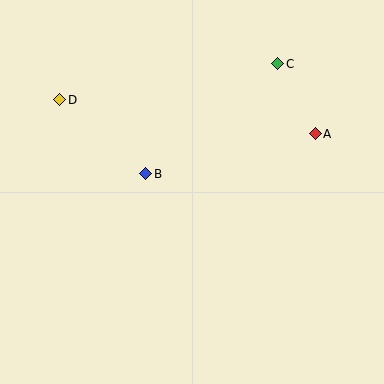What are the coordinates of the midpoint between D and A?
The midpoint between D and A is at (187, 117).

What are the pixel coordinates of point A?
Point A is at (315, 134).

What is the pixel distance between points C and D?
The distance between C and D is 221 pixels.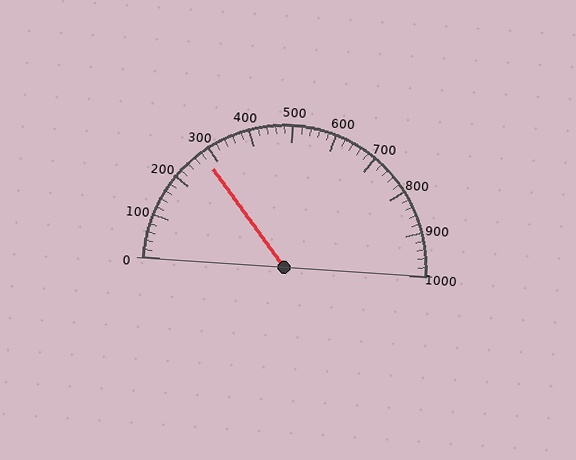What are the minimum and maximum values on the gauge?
The gauge ranges from 0 to 1000.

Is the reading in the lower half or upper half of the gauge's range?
The reading is in the lower half of the range (0 to 1000).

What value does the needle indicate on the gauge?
The needle indicates approximately 280.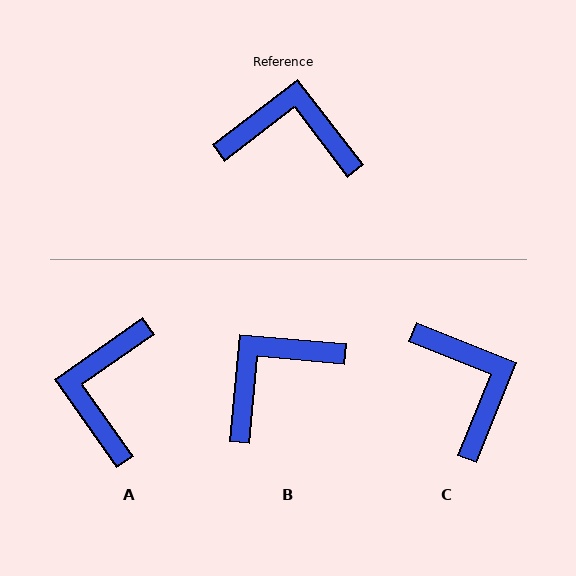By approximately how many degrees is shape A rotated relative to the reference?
Approximately 88 degrees counter-clockwise.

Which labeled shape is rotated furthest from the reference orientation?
A, about 88 degrees away.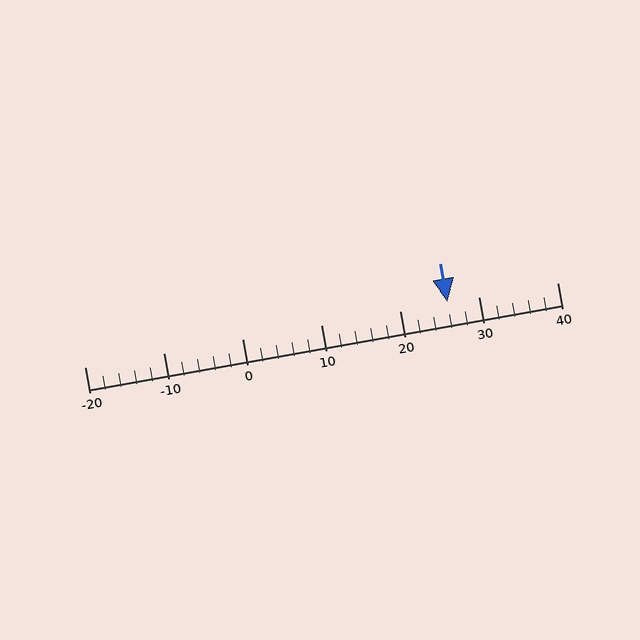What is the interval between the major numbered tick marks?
The major tick marks are spaced 10 units apart.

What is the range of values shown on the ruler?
The ruler shows values from -20 to 40.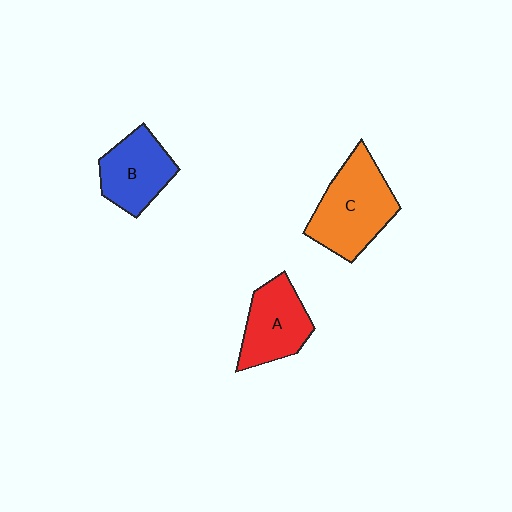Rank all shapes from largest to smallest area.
From largest to smallest: C (orange), A (red), B (blue).